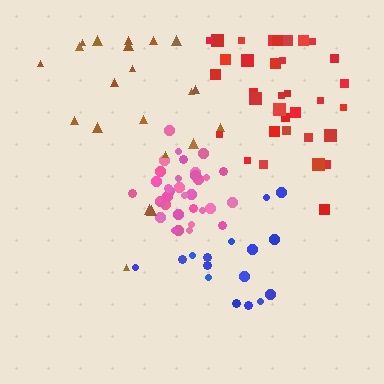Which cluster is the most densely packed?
Pink.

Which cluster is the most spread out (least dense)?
Brown.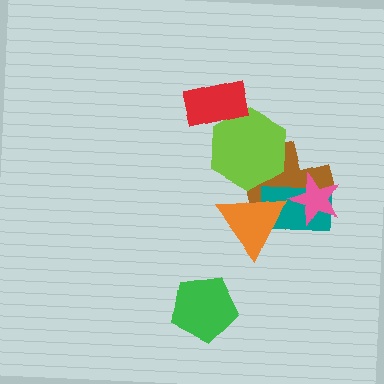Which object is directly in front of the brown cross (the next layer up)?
The lime hexagon is directly in front of the brown cross.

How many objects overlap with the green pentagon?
0 objects overlap with the green pentagon.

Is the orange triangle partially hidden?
No, no other shape covers it.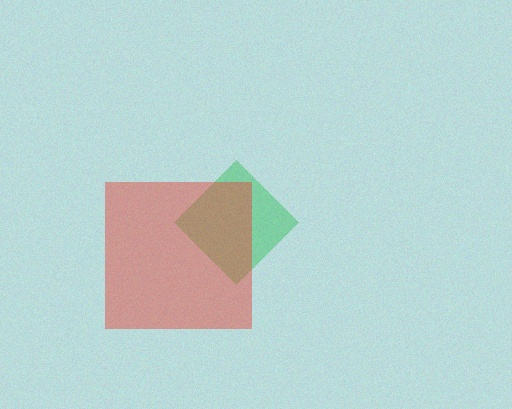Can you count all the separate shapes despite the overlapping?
Yes, there are 2 separate shapes.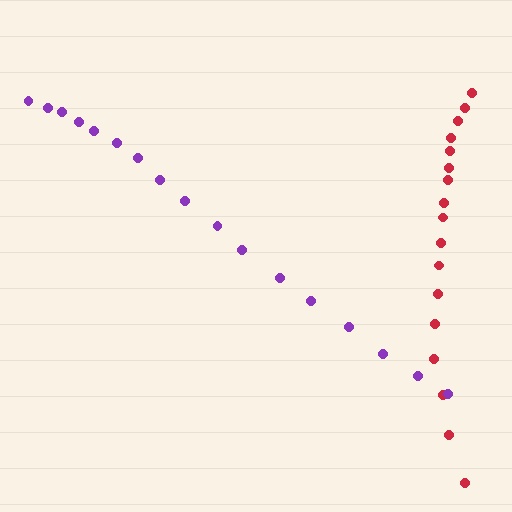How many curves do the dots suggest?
There are 2 distinct paths.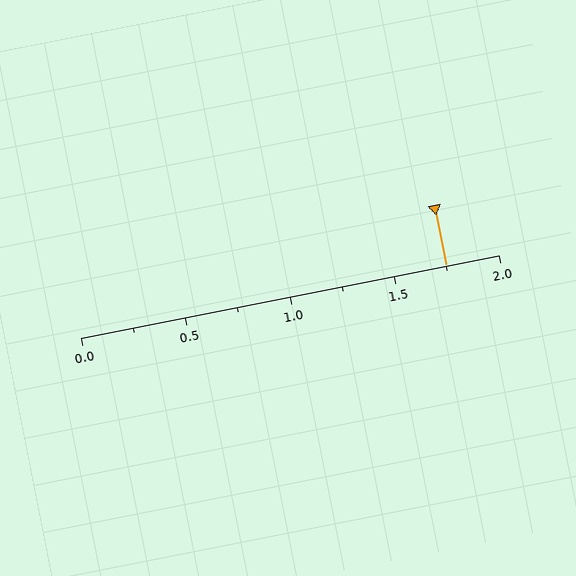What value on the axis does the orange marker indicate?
The marker indicates approximately 1.75.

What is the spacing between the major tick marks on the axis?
The major ticks are spaced 0.5 apart.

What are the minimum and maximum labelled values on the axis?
The axis runs from 0.0 to 2.0.